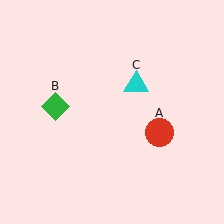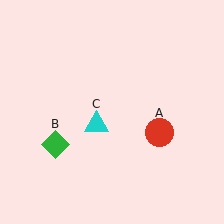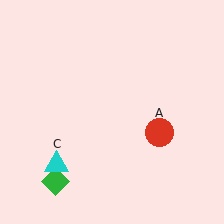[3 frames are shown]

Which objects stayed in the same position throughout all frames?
Red circle (object A) remained stationary.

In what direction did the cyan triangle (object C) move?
The cyan triangle (object C) moved down and to the left.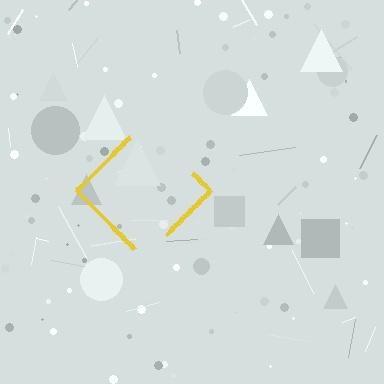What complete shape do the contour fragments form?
The contour fragments form a diamond.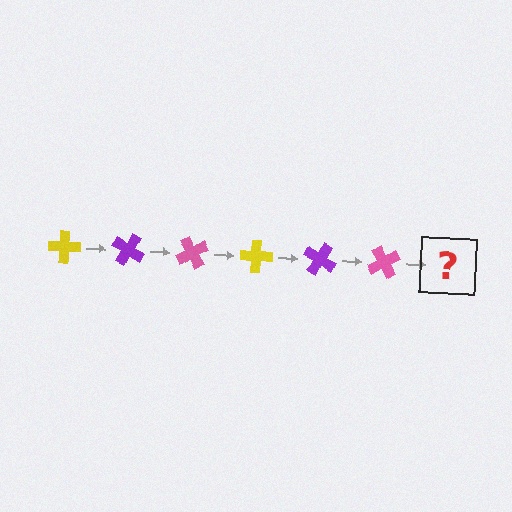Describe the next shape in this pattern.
It should be a yellow cross, rotated 180 degrees from the start.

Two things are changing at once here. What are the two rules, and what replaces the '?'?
The two rules are that it rotates 30 degrees each step and the color cycles through yellow, purple, and pink. The '?' should be a yellow cross, rotated 180 degrees from the start.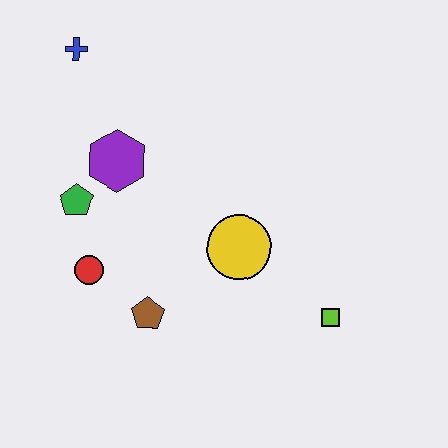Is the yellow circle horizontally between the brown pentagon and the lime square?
Yes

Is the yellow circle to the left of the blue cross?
No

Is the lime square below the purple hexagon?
Yes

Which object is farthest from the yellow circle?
The blue cross is farthest from the yellow circle.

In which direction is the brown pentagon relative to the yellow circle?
The brown pentagon is to the left of the yellow circle.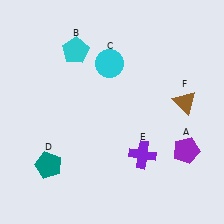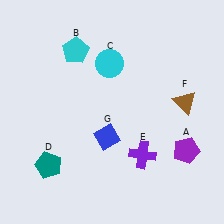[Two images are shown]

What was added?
A blue diamond (G) was added in Image 2.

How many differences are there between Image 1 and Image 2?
There is 1 difference between the two images.